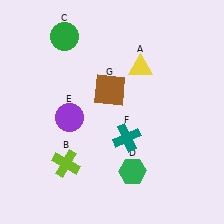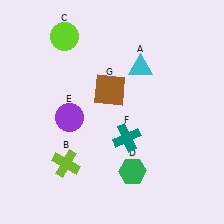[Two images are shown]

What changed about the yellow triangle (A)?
In Image 1, A is yellow. In Image 2, it changed to cyan.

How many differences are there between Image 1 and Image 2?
There are 2 differences between the two images.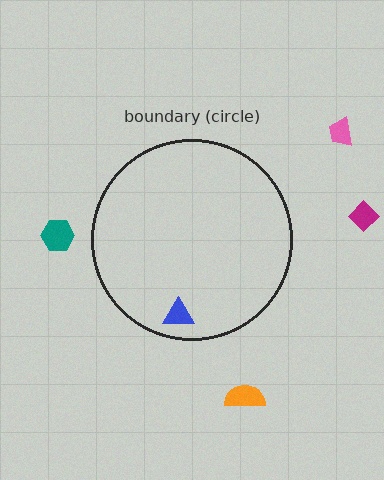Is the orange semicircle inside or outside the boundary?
Outside.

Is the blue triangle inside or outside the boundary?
Inside.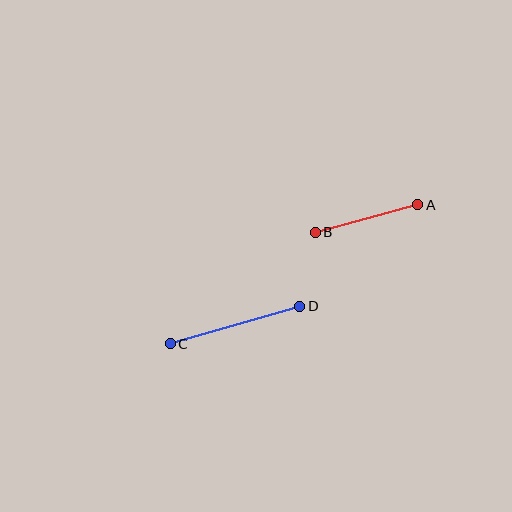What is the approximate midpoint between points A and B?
The midpoint is at approximately (367, 218) pixels.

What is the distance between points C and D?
The distance is approximately 135 pixels.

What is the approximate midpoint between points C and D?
The midpoint is at approximately (235, 325) pixels.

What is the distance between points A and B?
The distance is approximately 106 pixels.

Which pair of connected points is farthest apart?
Points C and D are farthest apart.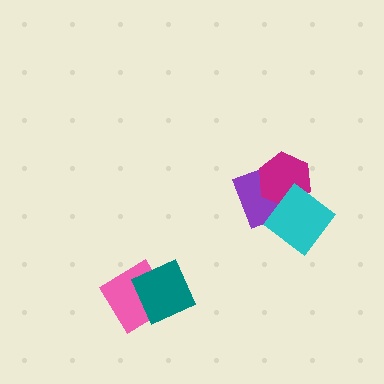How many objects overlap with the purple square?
2 objects overlap with the purple square.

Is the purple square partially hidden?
Yes, it is partially covered by another shape.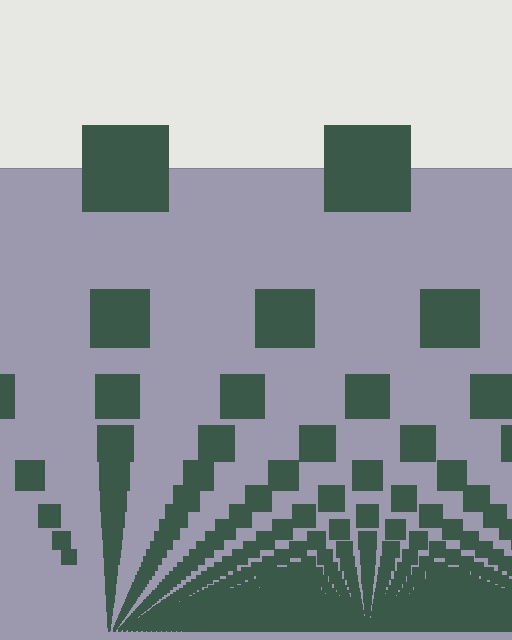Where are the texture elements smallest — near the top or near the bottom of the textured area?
Near the bottom.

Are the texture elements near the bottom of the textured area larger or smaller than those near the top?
Smaller. The gradient is inverted — elements near the bottom are smaller and denser.